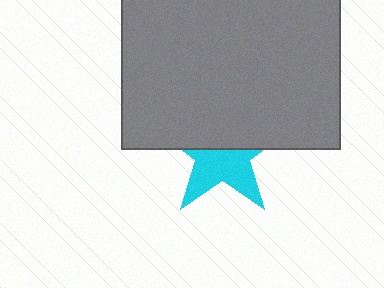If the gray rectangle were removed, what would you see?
You would see the complete cyan star.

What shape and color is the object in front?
The object in front is a gray rectangle.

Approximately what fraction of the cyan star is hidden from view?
Roughly 50% of the cyan star is hidden behind the gray rectangle.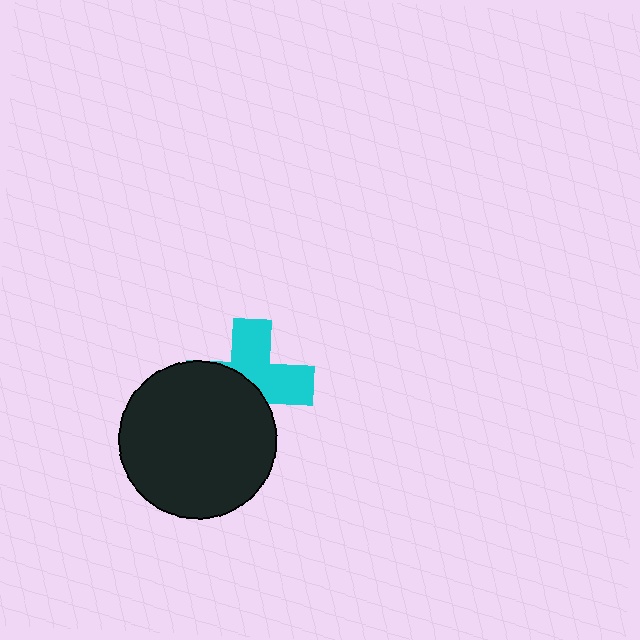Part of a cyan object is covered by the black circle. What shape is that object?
It is a cross.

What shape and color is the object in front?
The object in front is a black circle.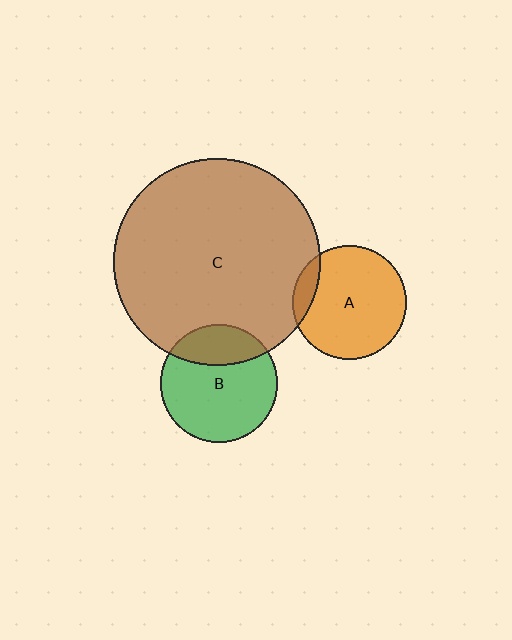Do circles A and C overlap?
Yes.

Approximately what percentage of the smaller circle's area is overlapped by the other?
Approximately 10%.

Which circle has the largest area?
Circle C (brown).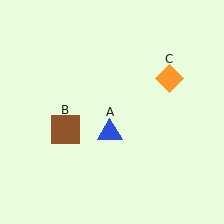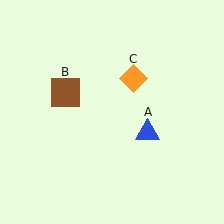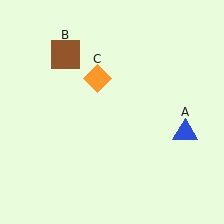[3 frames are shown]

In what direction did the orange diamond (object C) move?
The orange diamond (object C) moved left.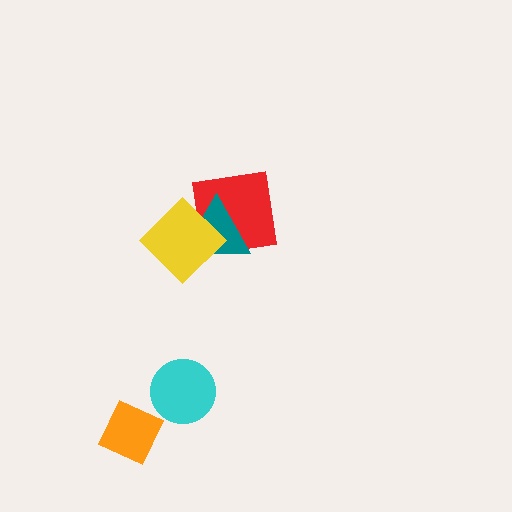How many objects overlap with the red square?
2 objects overlap with the red square.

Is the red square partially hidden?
Yes, it is partially covered by another shape.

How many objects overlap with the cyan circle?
0 objects overlap with the cyan circle.